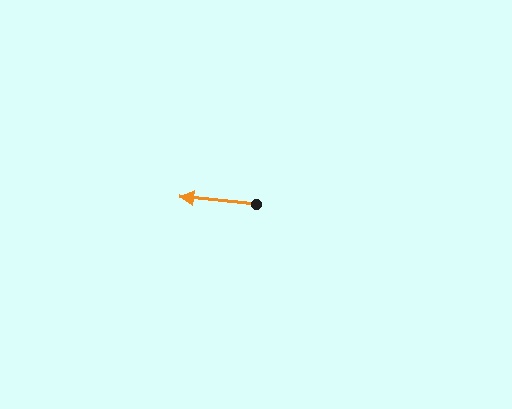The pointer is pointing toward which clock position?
Roughly 9 o'clock.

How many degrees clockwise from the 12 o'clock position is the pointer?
Approximately 276 degrees.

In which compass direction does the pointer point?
West.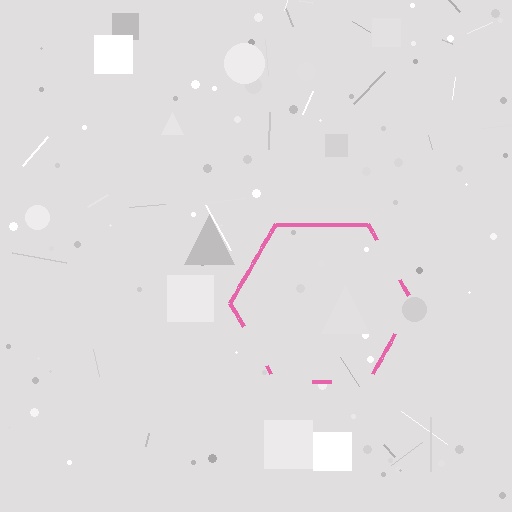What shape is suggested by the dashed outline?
The dashed outline suggests a hexagon.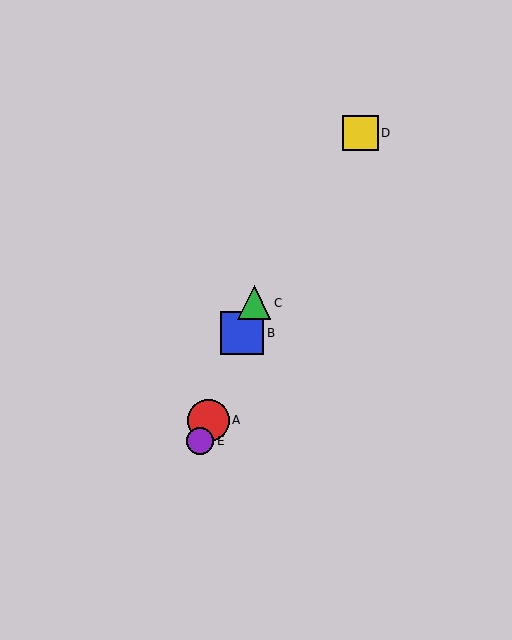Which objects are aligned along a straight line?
Objects A, B, C, E are aligned along a straight line.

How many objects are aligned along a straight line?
4 objects (A, B, C, E) are aligned along a straight line.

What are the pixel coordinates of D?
Object D is at (360, 133).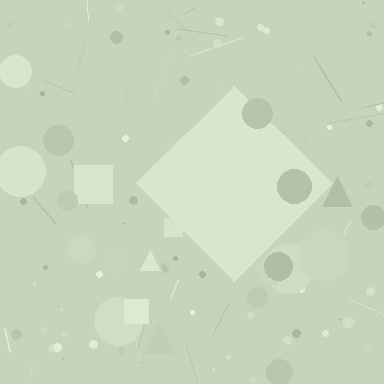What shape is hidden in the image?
A diamond is hidden in the image.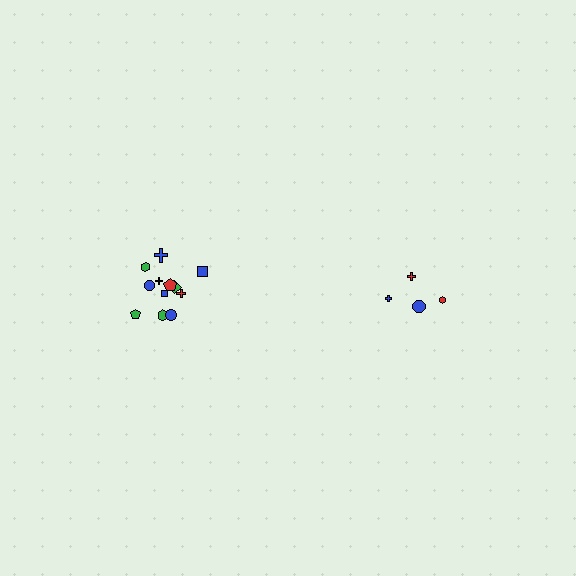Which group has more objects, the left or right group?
The left group.